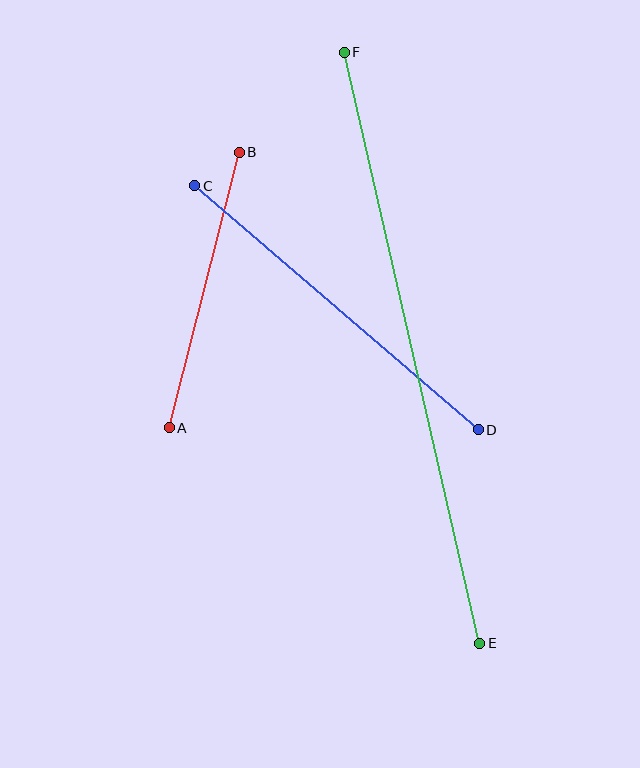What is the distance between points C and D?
The distance is approximately 374 pixels.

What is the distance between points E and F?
The distance is approximately 606 pixels.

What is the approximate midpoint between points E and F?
The midpoint is at approximately (412, 348) pixels.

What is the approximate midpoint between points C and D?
The midpoint is at approximately (337, 308) pixels.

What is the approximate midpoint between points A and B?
The midpoint is at approximately (204, 290) pixels.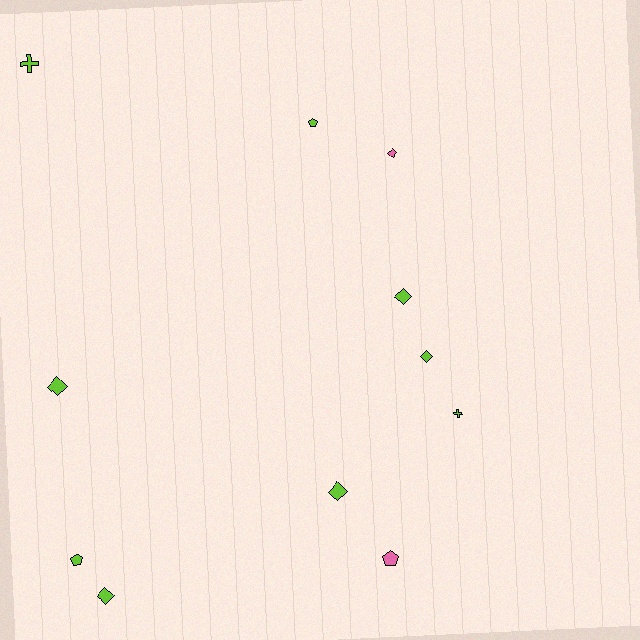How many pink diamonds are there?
There is 1 pink diamond.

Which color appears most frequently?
Lime, with 9 objects.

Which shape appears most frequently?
Diamond, with 6 objects.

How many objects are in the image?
There are 11 objects.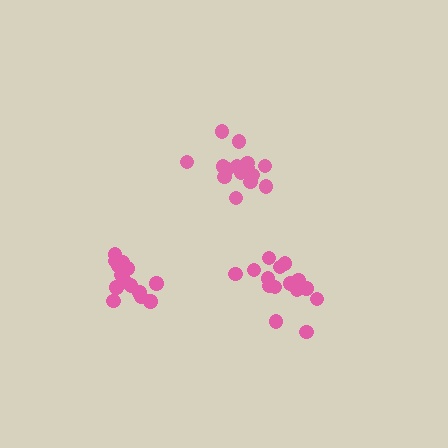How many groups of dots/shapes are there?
There are 3 groups.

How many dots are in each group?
Group 1: 15 dots, Group 2: 15 dots, Group 3: 16 dots (46 total).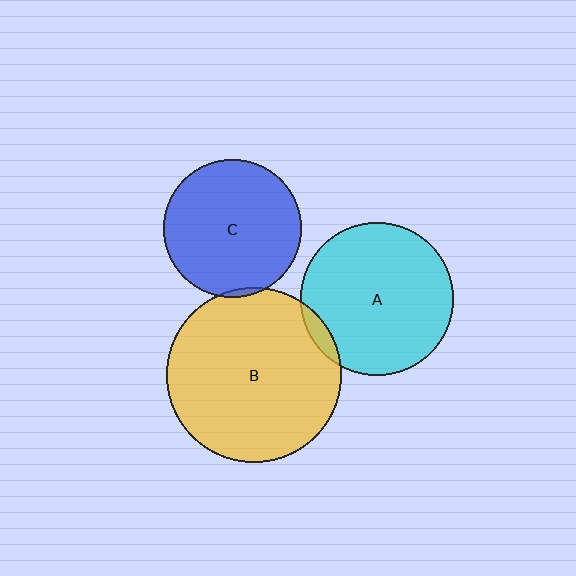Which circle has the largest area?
Circle B (yellow).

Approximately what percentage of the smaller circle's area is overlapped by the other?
Approximately 5%.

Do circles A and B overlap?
Yes.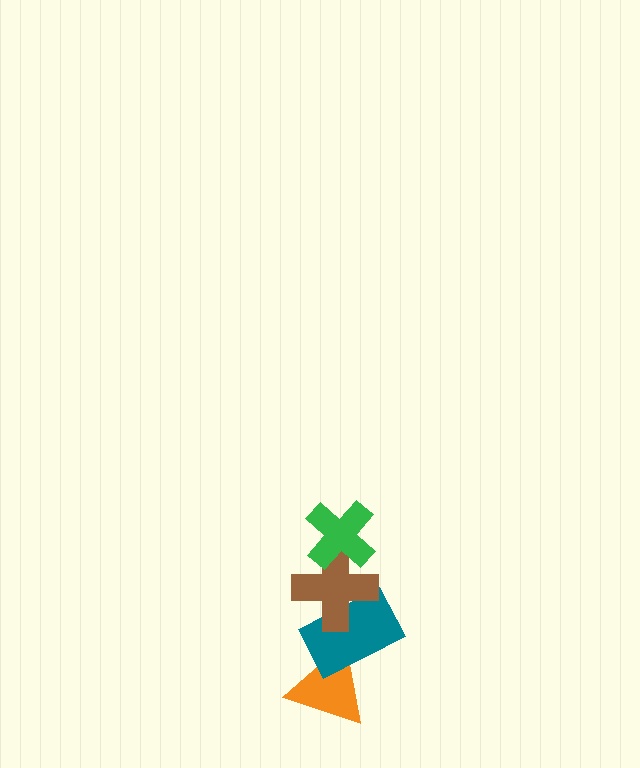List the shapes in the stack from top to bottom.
From top to bottom: the green cross, the brown cross, the teal rectangle, the orange triangle.